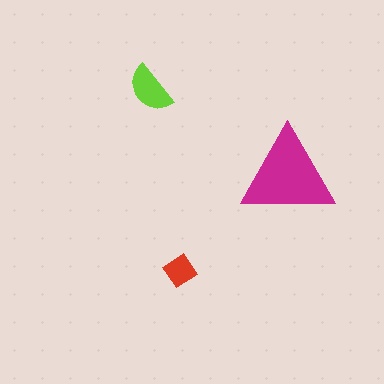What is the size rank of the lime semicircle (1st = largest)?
2nd.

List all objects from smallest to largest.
The red diamond, the lime semicircle, the magenta triangle.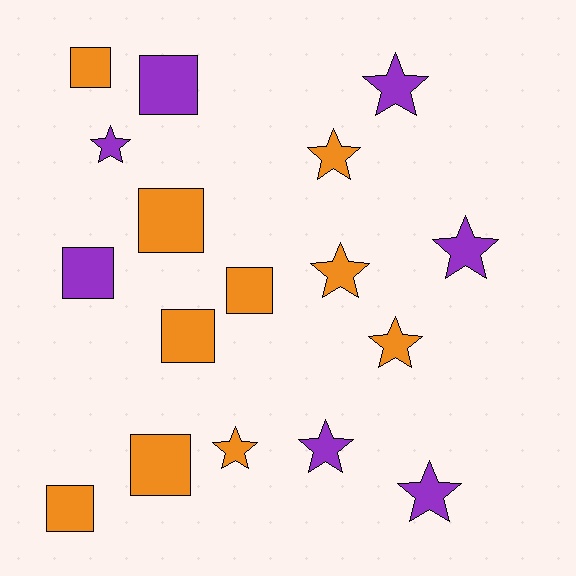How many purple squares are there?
There are 2 purple squares.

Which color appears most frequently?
Orange, with 10 objects.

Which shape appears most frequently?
Star, with 9 objects.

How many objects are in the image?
There are 17 objects.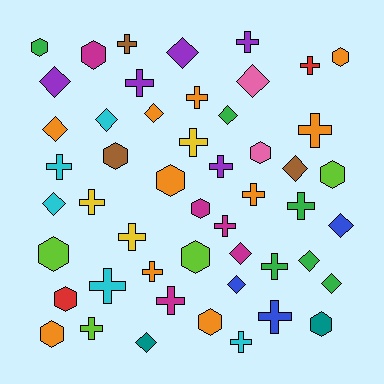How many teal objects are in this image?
There are 2 teal objects.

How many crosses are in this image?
There are 21 crosses.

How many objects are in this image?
There are 50 objects.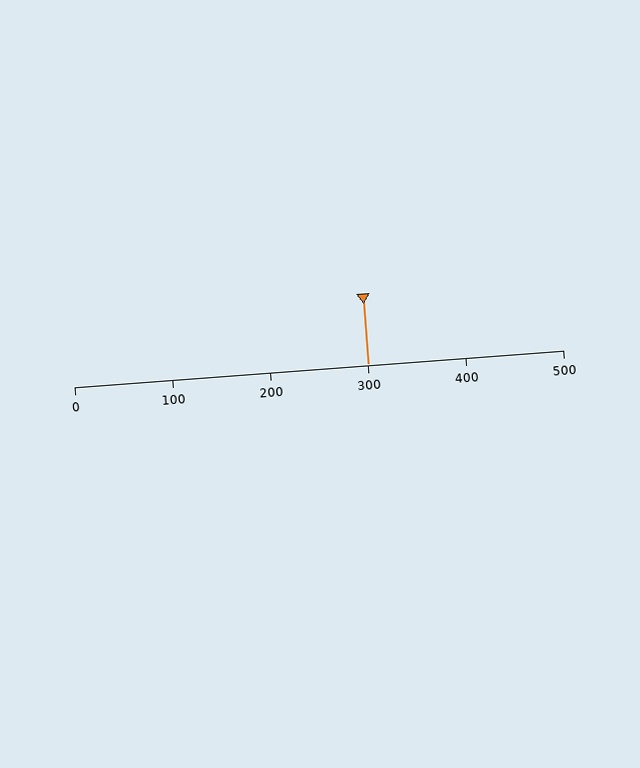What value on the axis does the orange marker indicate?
The marker indicates approximately 300.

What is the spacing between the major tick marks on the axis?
The major ticks are spaced 100 apart.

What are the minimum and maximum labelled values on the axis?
The axis runs from 0 to 500.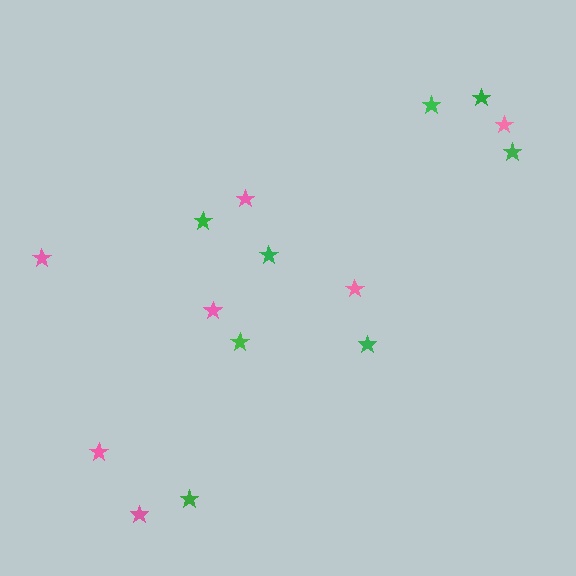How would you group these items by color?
There are 2 groups: one group of green stars (8) and one group of pink stars (7).